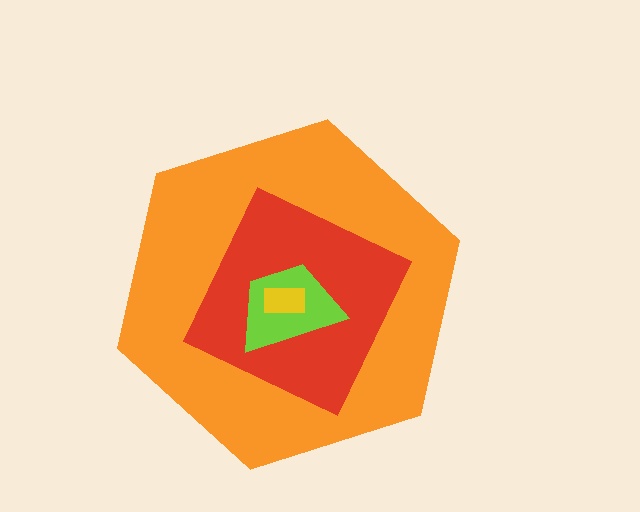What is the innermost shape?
The yellow rectangle.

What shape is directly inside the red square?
The lime trapezoid.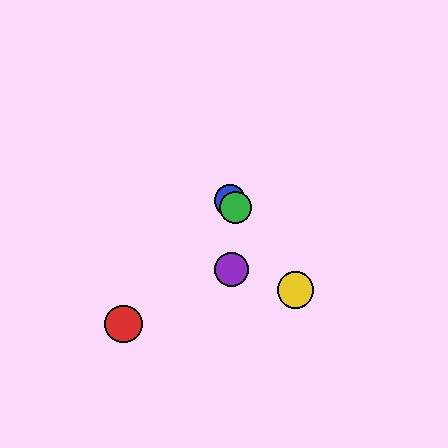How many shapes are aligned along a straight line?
3 shapes (the blue circle, the green circle, the yellow circle) are aligned along a straight line.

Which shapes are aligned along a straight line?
The blue circle, the green circle, the yellow circle are aligned along a straight line.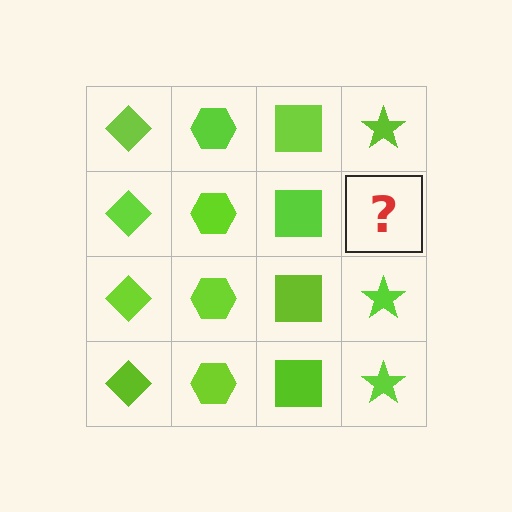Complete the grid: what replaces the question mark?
The question mark should be replaced with a lime star.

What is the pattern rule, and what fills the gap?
The rule is that each column has a consistent shape. The gap should be filled with a lime star.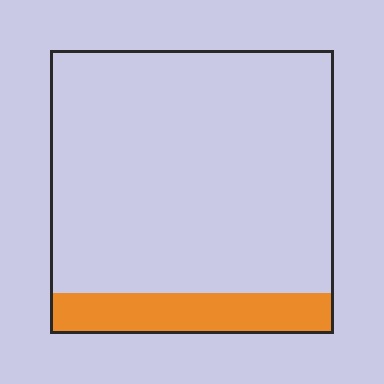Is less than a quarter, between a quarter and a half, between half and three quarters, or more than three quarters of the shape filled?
Less than a quarter.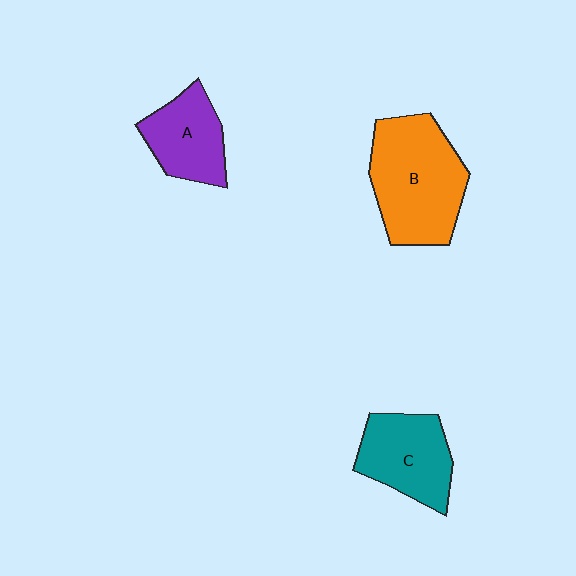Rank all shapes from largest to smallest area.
From largest to smallest: B (orange), C (teal), A (purple).